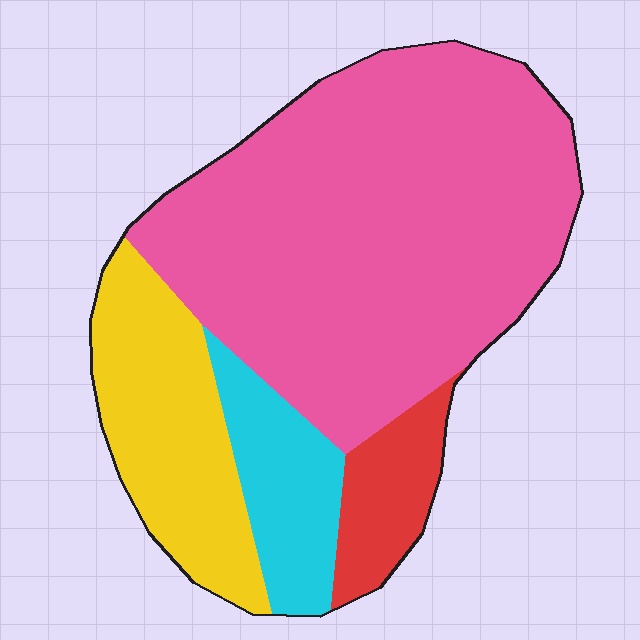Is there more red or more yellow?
Yellow.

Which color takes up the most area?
Pink, at roughly 60%.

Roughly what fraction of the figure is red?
Red covers roughly 10% of the figure.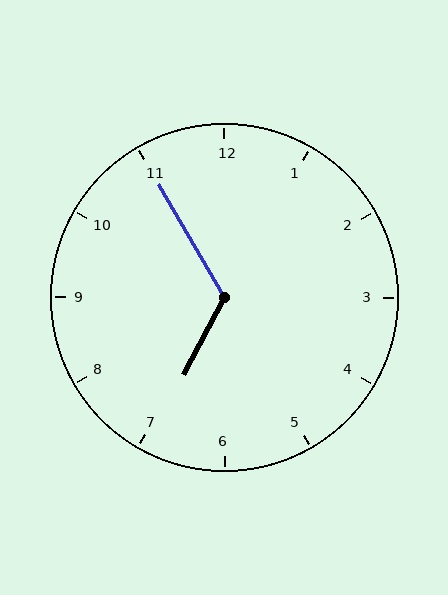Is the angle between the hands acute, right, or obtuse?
It is obtuse.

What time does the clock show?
6:55.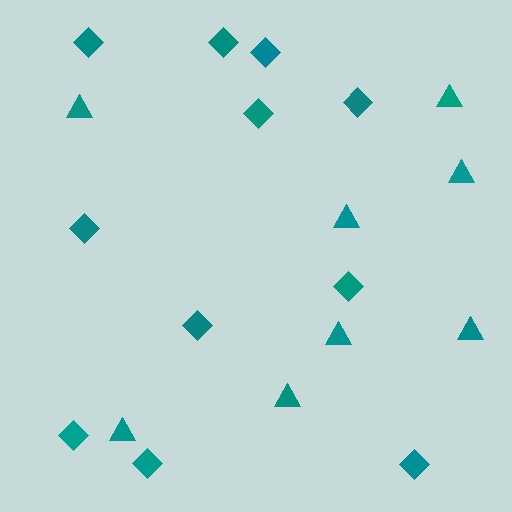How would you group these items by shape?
There are 2 groups: one group of triangles (8) and one group of diamonds (11).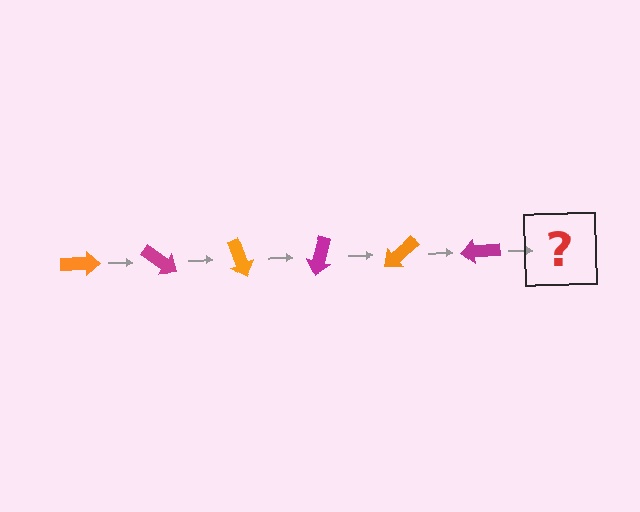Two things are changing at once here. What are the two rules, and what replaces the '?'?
The two rules are that it rotates 35 degrees each step and the color cycles through orange and magenta. The '?' should be an orange arrow, rotated 210 degrees from the start.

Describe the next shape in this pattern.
It should be an orange arrow, rotated 210 degrees from the start.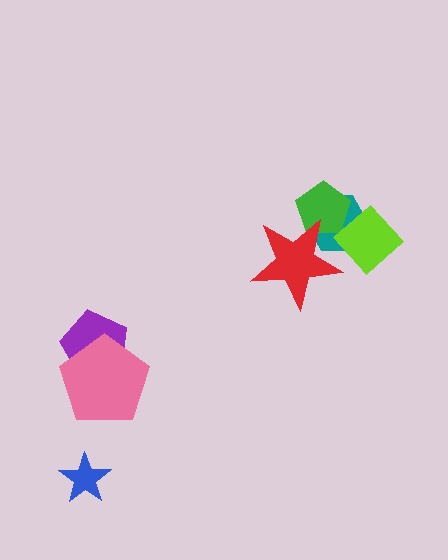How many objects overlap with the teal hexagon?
3 objects overlap with the teal hexagon.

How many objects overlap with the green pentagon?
3 objects overlap with the green pentagon.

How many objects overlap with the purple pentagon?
1 object overlaps with the purple pentagon.